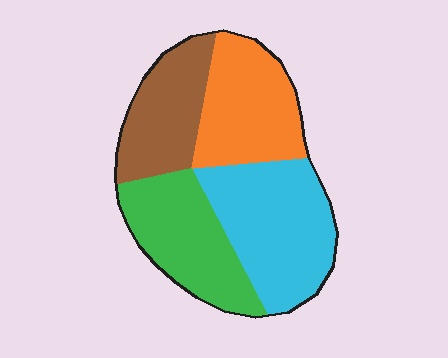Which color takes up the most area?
Cyan, at roughly 30%.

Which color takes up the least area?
Brown, at roughly 20%.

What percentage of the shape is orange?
Orange covers roughly 25% of the shape.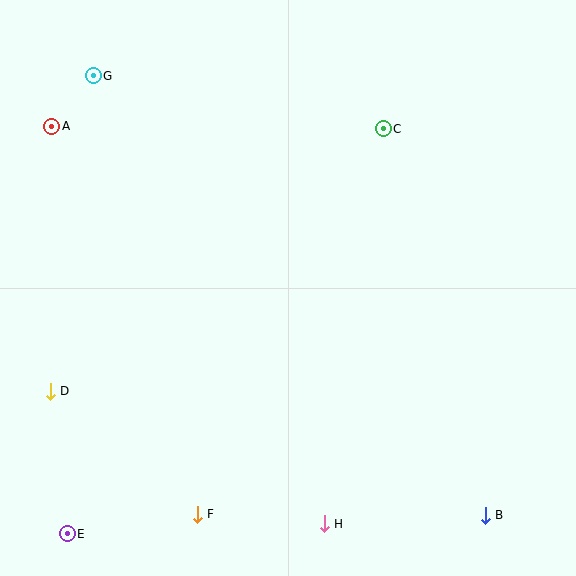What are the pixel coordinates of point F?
Point F is at (197, 514).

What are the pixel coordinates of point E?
Point E is at (67, 534).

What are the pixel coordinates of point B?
Point B is at (485, 515).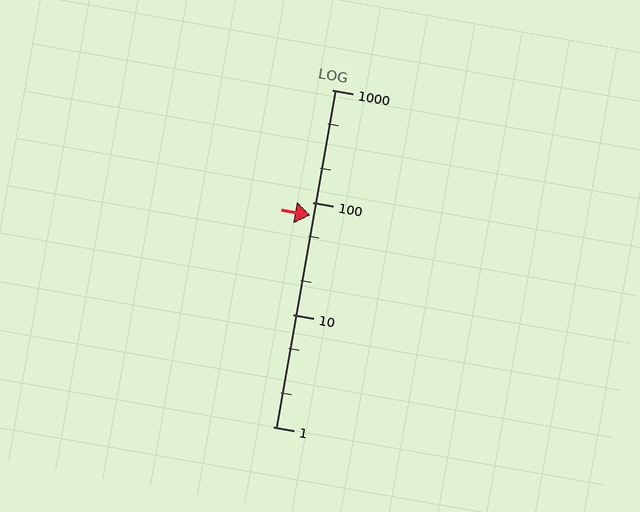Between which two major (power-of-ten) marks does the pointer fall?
The pointer is between 10 and 100.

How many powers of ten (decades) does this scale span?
The scale spans 3 decades, from 1 to 1000.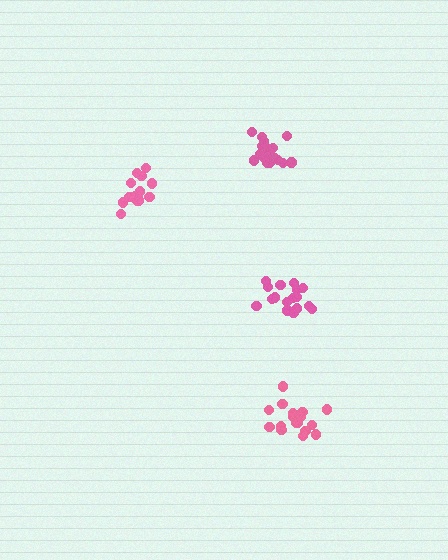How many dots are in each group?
Group 1: 17 dots, Group 2: 14 dots, Group 3: 19 dots, Group 4: 18 dots (68 total).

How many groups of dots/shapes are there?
There are 4 groups.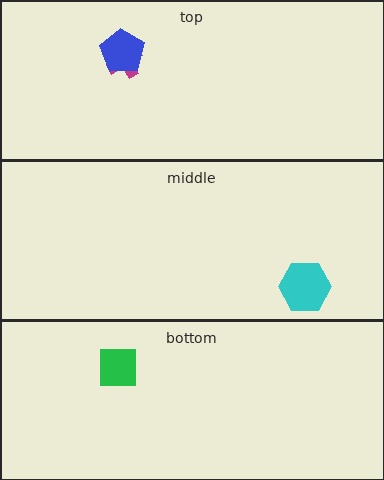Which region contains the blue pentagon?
The top region.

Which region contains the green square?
The bottom region.